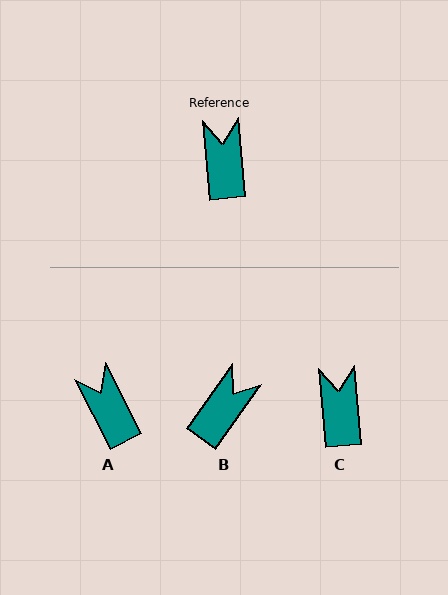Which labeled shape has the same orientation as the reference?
C.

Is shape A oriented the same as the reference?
No, it is off by about 22 degrees.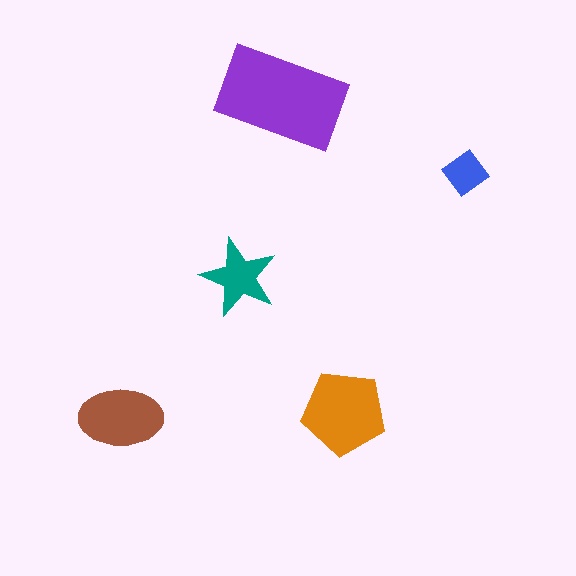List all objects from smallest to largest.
The blue diamond, the teal star, the brown ellipse, the orange pentagon, the purple rectangle.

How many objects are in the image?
There are 5 objects in the image.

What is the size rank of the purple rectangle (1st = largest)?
1st.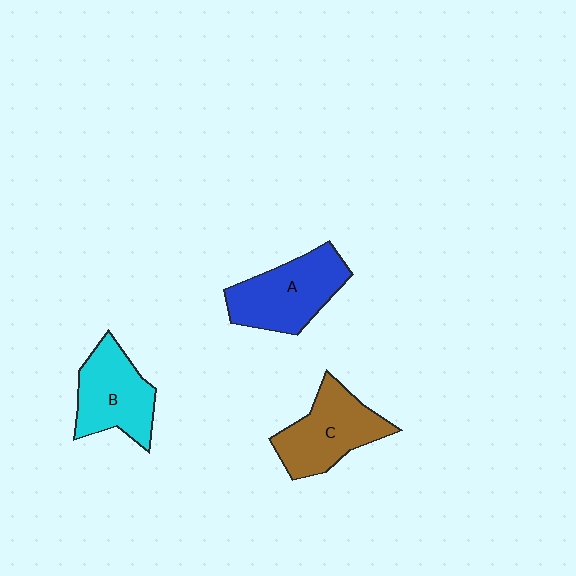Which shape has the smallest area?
Shape B (cyan).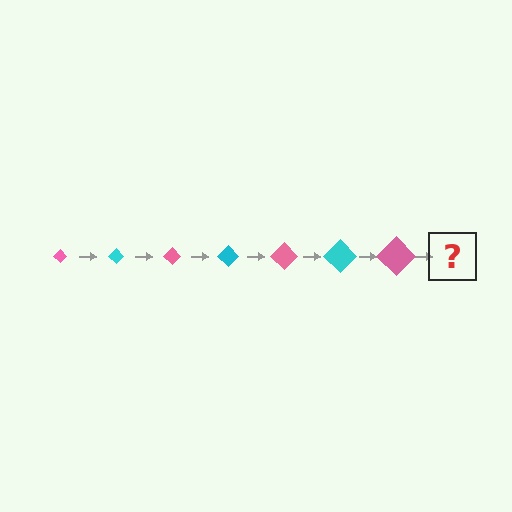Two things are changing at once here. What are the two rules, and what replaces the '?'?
The two rules are that the diamond grows larger each step and the color cycles through pink and cyan. The '?' should be a cyan diamond, larger than the previous one.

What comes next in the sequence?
The next element should be a cyan diamond, larger than the previous one.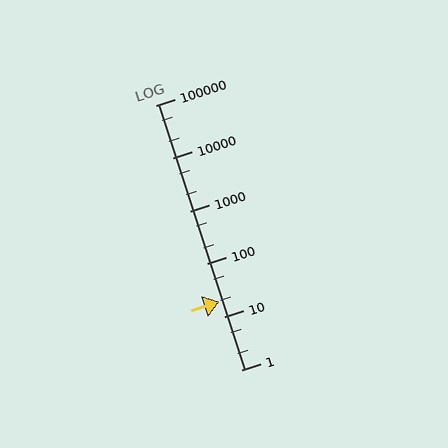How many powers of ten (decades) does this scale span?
The scale spans 5 decades, from 1 to 100000.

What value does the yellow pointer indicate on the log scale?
The pointer indicates approximately 19.